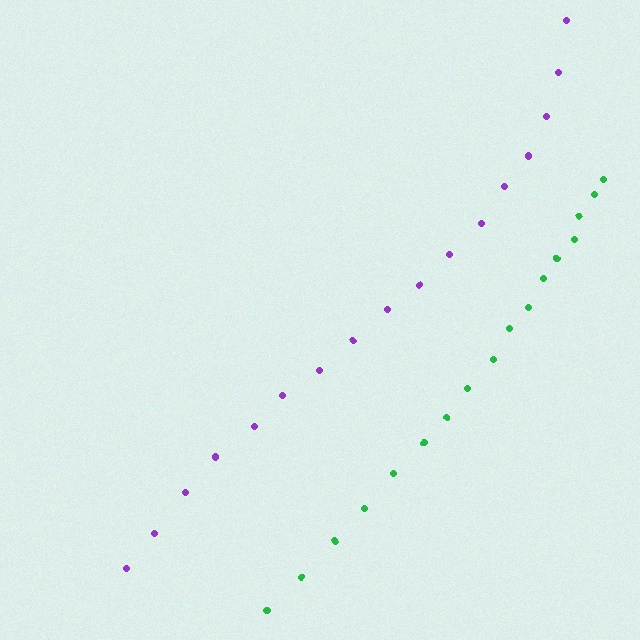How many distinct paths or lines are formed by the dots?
There are 2 distinct paths.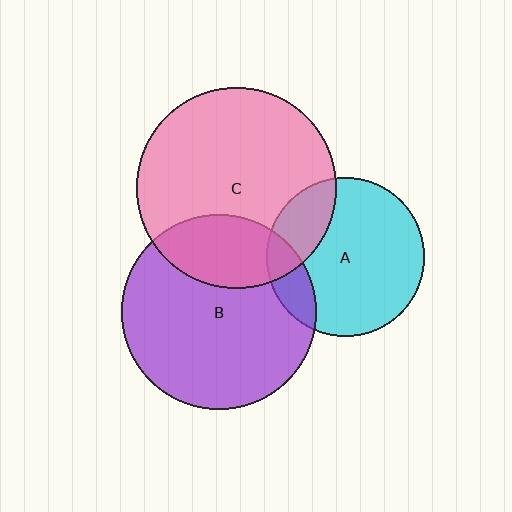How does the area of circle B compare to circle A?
Approximately 1.5 times.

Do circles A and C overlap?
Yes.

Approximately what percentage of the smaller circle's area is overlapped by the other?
Approximately 20%.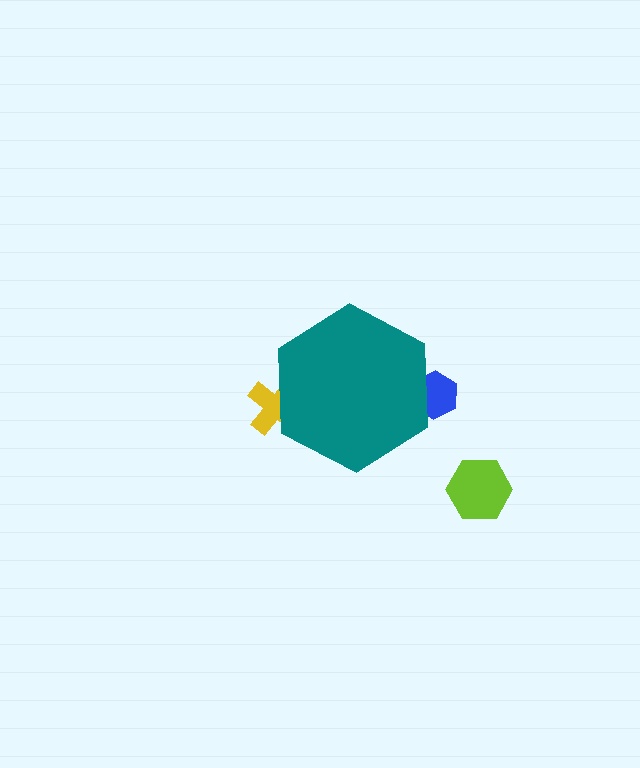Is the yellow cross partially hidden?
Yes, the yellow cross is partially hidden behind the teal hexagon.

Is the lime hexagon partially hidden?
No, the lime hexagon is fully visible.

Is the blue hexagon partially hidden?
Yes, the blue hexagon is partially hidden behind the teal hexagon.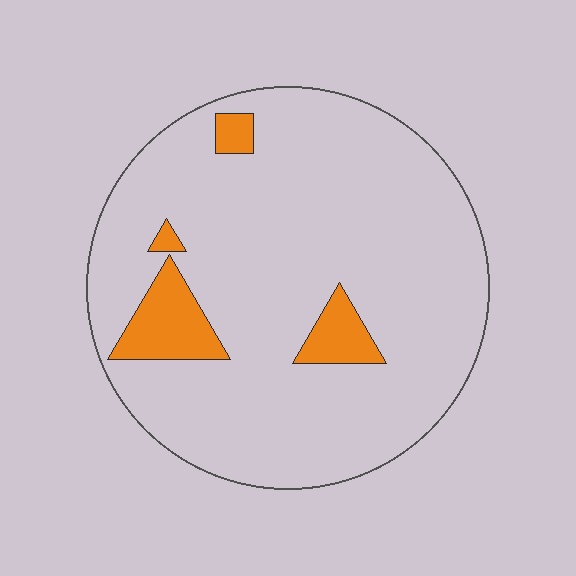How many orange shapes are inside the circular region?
4.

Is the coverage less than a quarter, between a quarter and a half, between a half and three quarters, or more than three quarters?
Less than a quarter.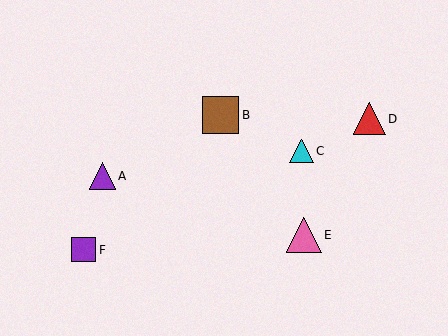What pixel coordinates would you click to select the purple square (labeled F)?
Click at (84, 250) to select the purple square F.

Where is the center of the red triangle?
The center of the red triangle is at (369, 119).